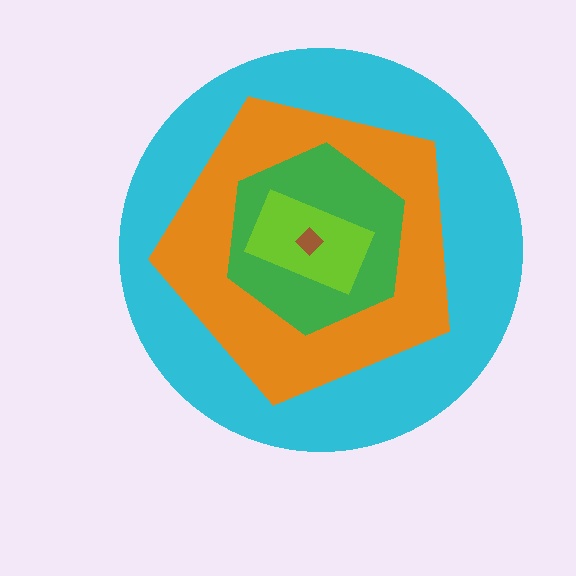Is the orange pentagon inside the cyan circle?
Yes.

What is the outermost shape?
The cyan circle.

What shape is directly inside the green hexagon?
The lime rectangle.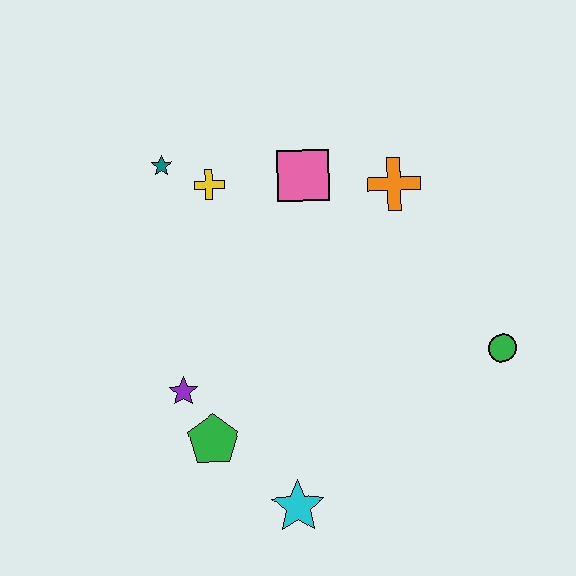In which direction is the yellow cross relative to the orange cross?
The yellow cross is to the left of the orange cross.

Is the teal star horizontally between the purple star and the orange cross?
No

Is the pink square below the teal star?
Yes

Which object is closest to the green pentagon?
The purple star is closest to the green pentagon.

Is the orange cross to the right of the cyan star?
Yes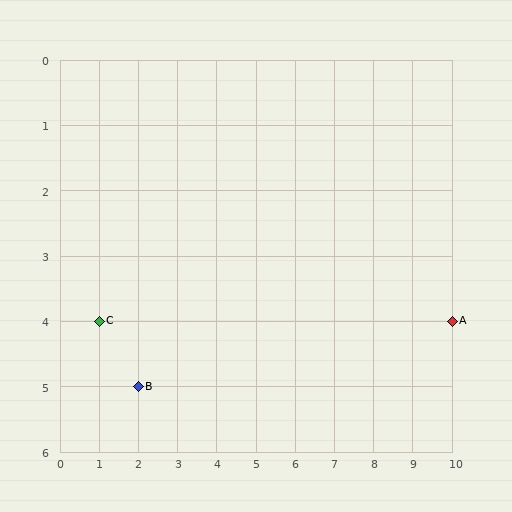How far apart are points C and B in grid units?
Points C and B are 1 column and 1 row apart (about 1.4 grid units diagonally).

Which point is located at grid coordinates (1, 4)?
Point C is at (1, 4).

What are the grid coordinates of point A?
Point A is at grid coordinates (10, 4).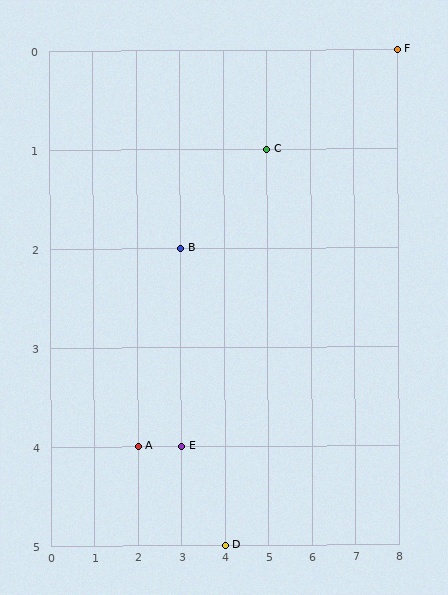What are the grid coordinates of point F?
Point F is at grid coordinates (8, 0).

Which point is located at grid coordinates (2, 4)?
Point A is at (2, 4).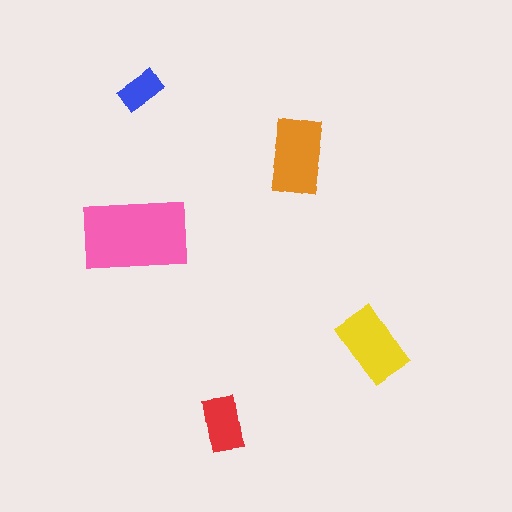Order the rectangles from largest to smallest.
the pink one, the orange one, the yellow one, the red one, the blue one.